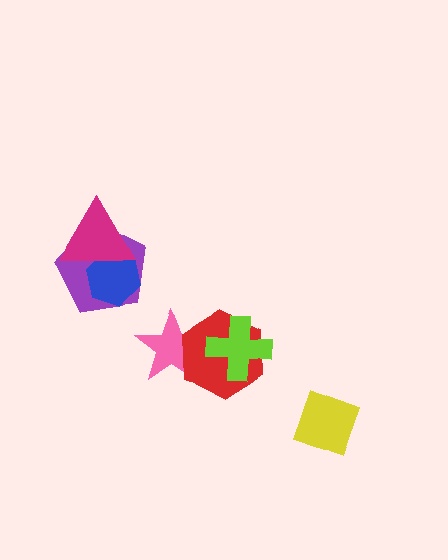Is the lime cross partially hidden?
No, no other shape covers it.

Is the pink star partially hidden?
Yes, it is partially covered by another shape.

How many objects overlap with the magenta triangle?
2 objects overlap with the magenta triangle.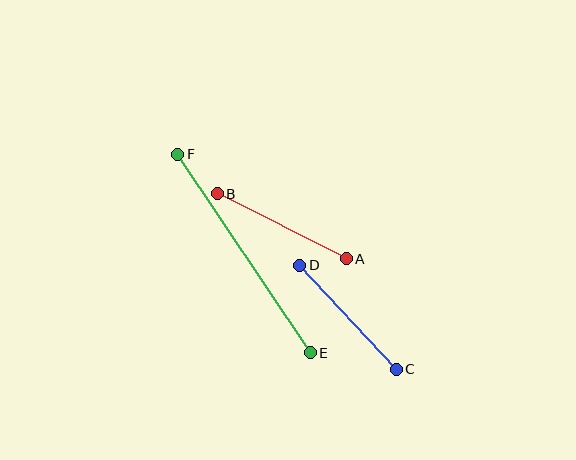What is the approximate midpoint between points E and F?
The midpoint is at approximately (244, 253) pixels.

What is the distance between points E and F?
The distance is approximately 239 pixels.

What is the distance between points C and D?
The distance is approximately 142 pixels.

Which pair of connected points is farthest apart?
Points E and F are farthest apart.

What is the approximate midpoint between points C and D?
The midpoint is at approximately (348, 317) pixels.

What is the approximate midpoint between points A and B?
The midpoint is at approximately (282, 226) pixels.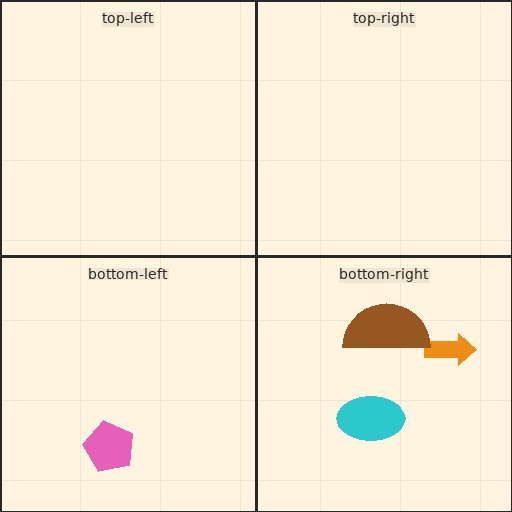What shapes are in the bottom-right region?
The orange arrow, the cyan ellipse, the brown semicircle.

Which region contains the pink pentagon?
The bottom-left region.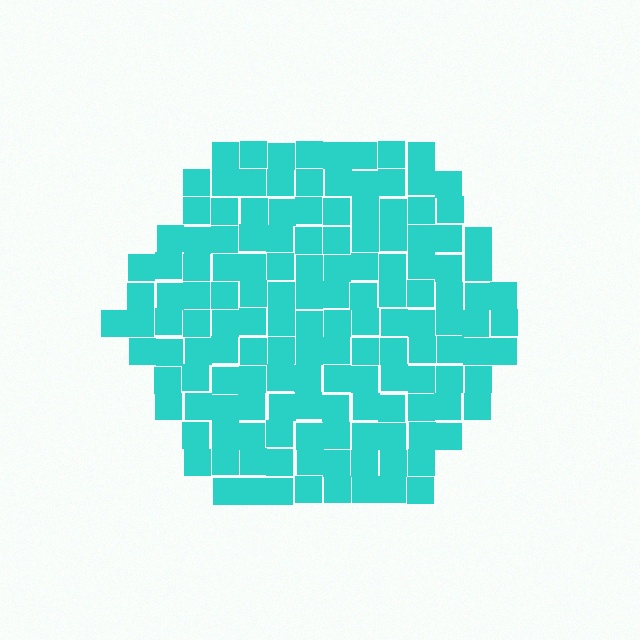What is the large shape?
The large shape is a hexagon.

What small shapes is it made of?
It is made of small squares.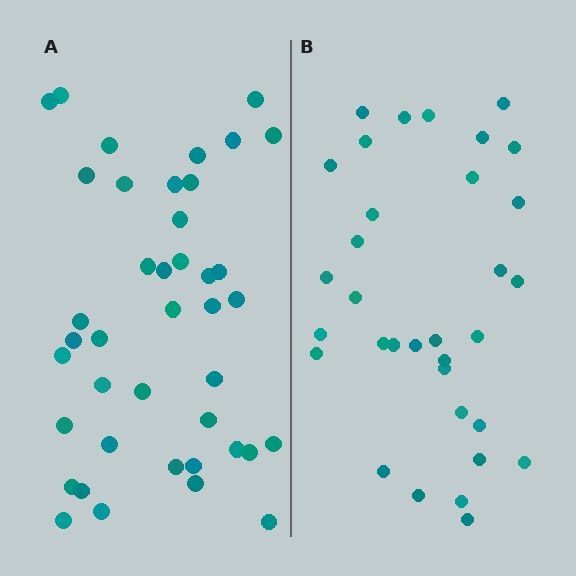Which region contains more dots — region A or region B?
Region A (the left region) has more dots.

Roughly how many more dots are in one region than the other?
Region A has roughly 8 or so more dots than region B.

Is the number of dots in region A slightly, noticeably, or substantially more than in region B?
Region A has only slightly more — the two regions are fairly close. The ratio is roughly 1.2 to 1.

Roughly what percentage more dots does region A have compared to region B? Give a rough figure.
About 25% more.